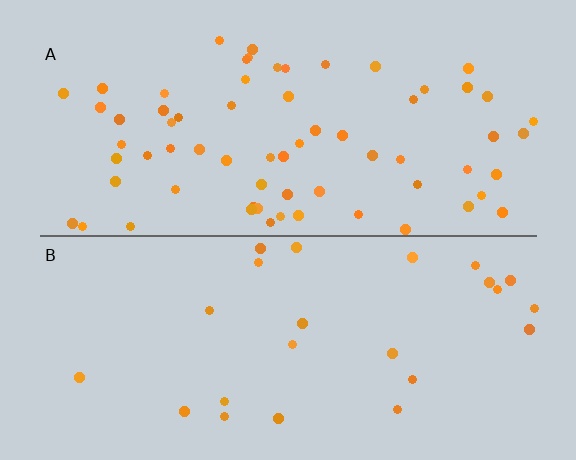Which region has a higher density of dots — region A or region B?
A (the top).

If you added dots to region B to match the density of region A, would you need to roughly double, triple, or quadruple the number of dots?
Approximately triple.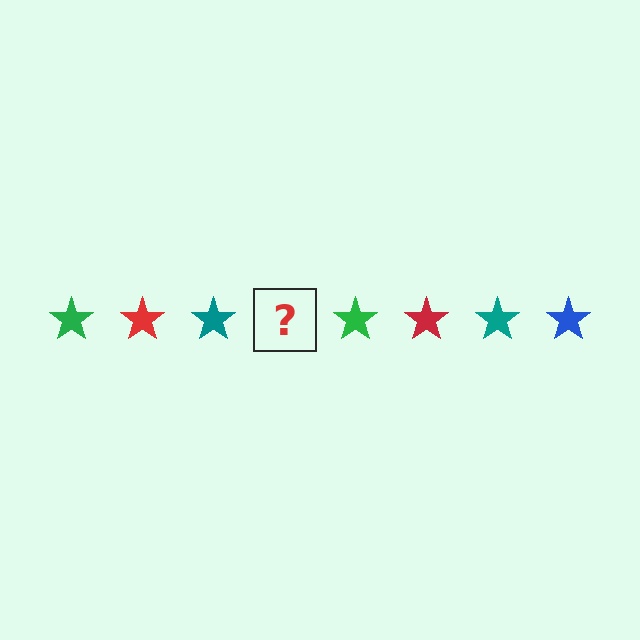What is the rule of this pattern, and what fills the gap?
The rule is that the pattern cycles through green, red, teal, blue stars. The gap should be filled with a blue star.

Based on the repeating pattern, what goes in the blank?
The blank should be a blue star.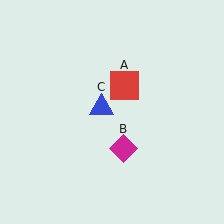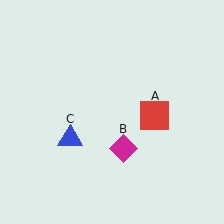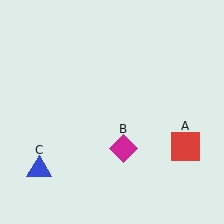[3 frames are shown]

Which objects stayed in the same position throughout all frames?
Magenta diamond (object B) remained stationary.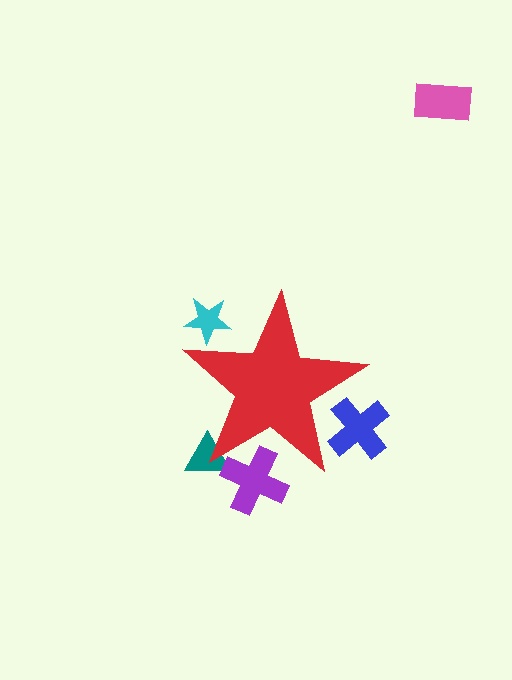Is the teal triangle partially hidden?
Yes, the teal triangle is partially hidden behind the red star.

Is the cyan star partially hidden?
Yes, the cyan star is partially hidden behind the red star.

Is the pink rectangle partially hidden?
No, the pink rectangle is fully visible.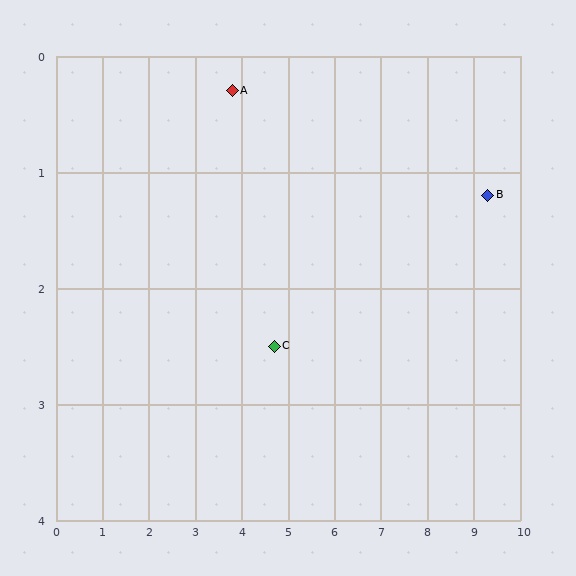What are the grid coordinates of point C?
Point C is at approximately (4.7, 2.5).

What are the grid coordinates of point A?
Point A is at approximately (3.8, 0.3).